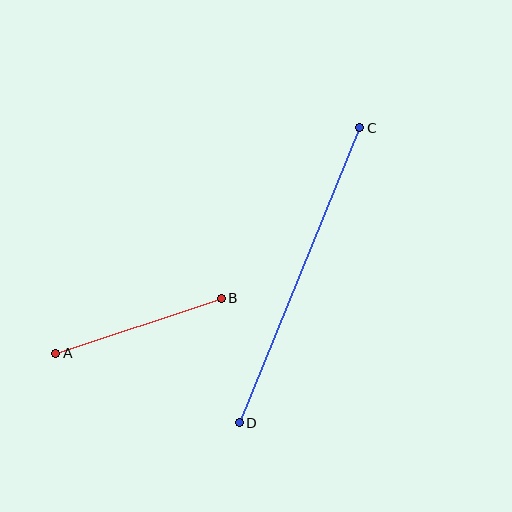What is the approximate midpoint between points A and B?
The midpoint is at approximately (139, 326) pixels.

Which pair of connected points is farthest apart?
Points C and D are farthest apart.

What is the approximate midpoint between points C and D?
The midpoint is at approximately (300, 275) pixels.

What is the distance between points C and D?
The distance is approximately 319 pixels.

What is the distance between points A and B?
The distance is approximately 174 pixels.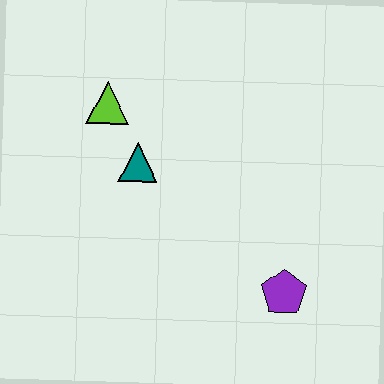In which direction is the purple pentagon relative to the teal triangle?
The purple pentagon is to the right of the teal triangle.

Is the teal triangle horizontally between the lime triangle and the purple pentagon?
Yes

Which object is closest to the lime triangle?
The teal triangle is closest to the lime triangle.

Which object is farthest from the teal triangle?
The purple pentagon is farthest from the teal triangle.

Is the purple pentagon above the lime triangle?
No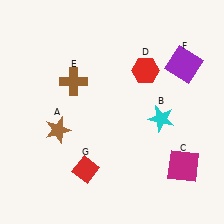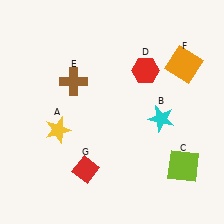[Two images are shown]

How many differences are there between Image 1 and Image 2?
There are 3 differences between the two images.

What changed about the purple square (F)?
In Image 1, F is purple. In Image 2, it changed to orange.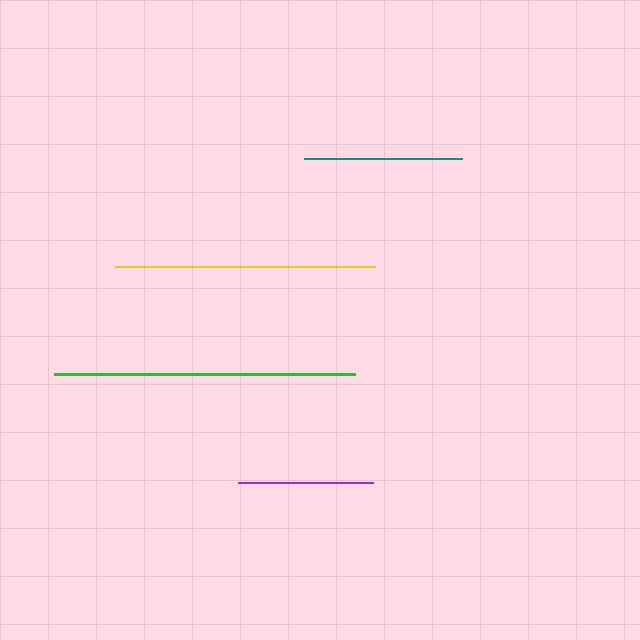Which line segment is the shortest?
The purple line is the shortest at approximately 135 pixels.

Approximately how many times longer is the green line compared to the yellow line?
The green line is approximately 1.2 times the length of the yellow line.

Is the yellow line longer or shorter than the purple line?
The yellow line is longer than the purple line.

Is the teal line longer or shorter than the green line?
The green line is longer than the teal line.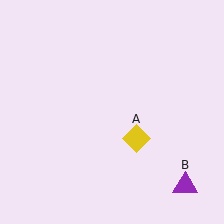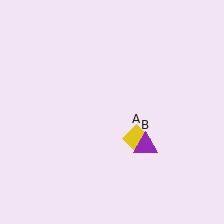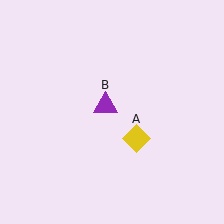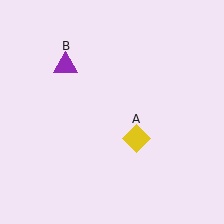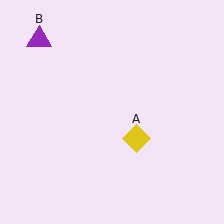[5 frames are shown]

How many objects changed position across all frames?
1 object changed position: purple triangle (object B).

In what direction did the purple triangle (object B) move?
The purple triangle (object B) moved up and to the left.